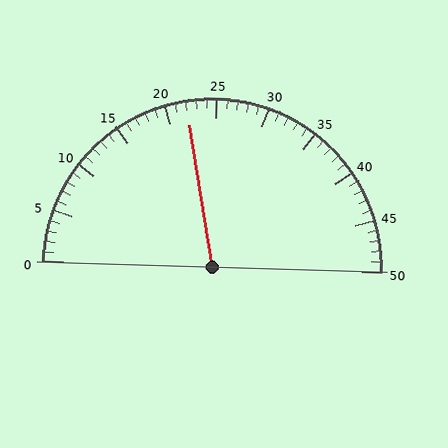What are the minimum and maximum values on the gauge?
The gauge ranges from 0 to 50.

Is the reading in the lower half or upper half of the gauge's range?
The reading is in the lower half of the range (0 to 50).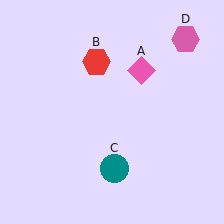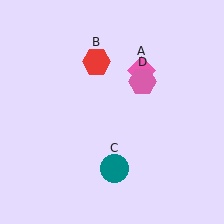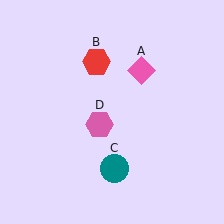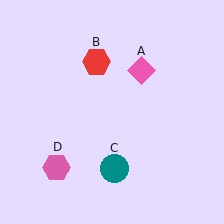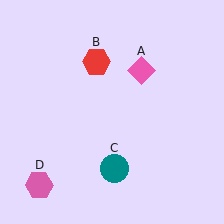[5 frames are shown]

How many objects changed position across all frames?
1 object changed position: pink hexagon (object D).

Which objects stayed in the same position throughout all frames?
Pink diamond (object A) and red hexagon (object B) and teal circle (object C) remained stationary.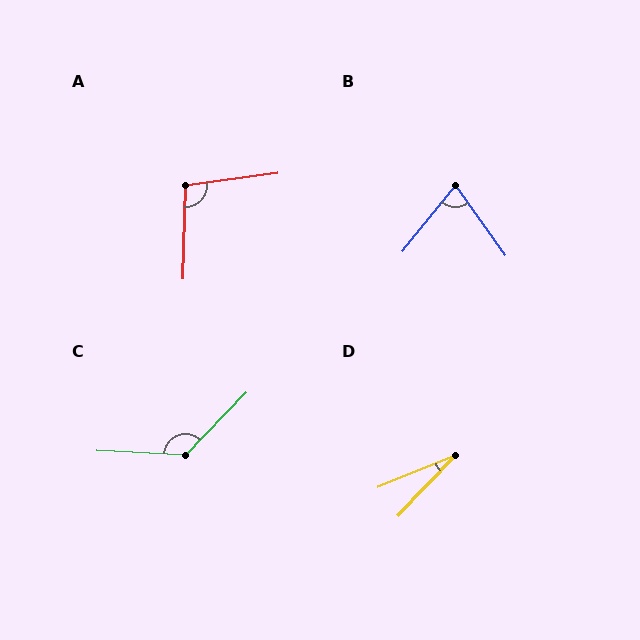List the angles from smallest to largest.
D (24°), B (74°), A (99°), C (131°).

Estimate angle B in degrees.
Approximately 74 degrees.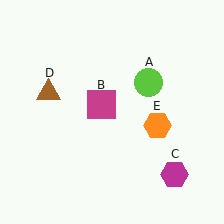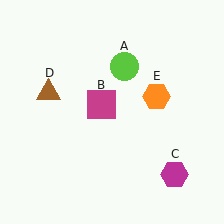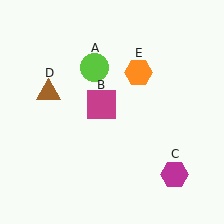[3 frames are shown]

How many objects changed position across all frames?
2 objects changed position: lime circle (object A), orange hexagon (object E).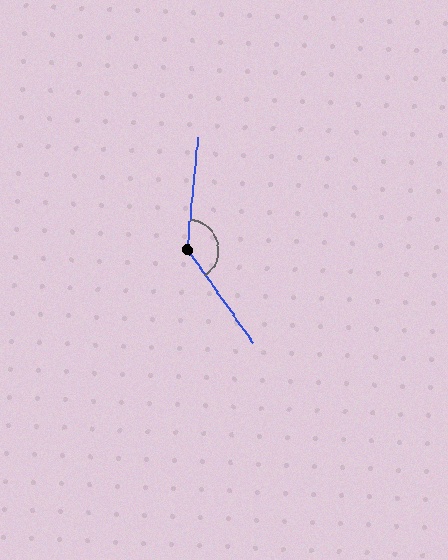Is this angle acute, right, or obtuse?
It is obtuse.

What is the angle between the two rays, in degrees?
Approximately 139 degrees.